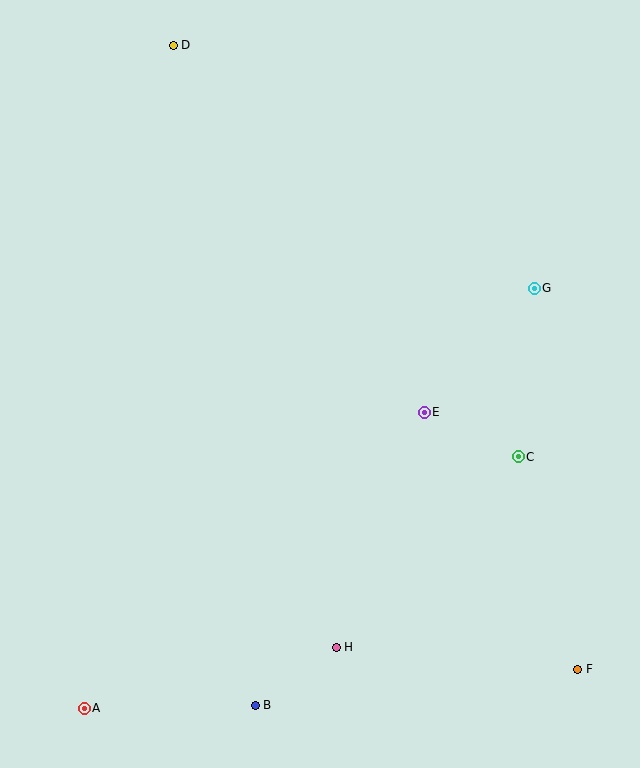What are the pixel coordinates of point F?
Point F is at (578, 669).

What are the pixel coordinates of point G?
Point G is at (534, 288).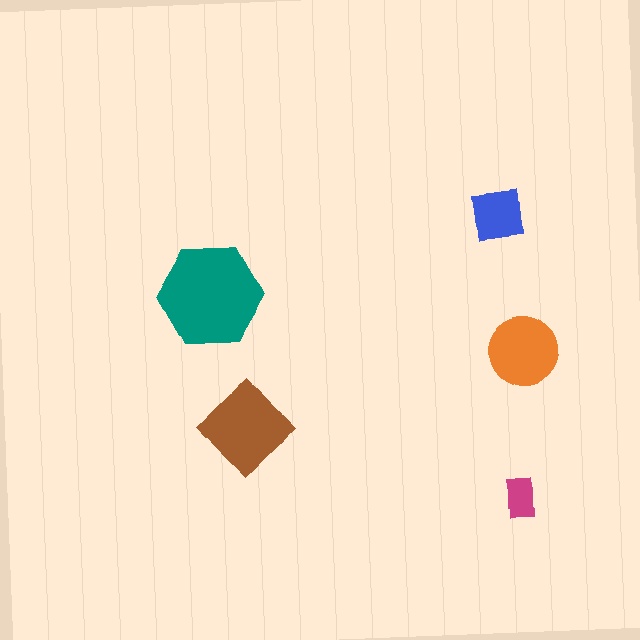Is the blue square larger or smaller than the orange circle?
Smaller.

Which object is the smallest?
The magenta rectangle.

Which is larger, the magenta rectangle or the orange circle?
The orange circle.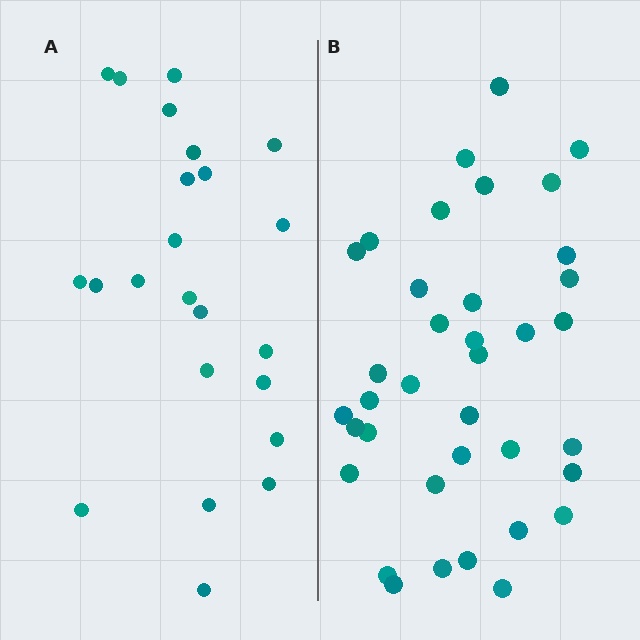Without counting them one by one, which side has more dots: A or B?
Region B (the right region) has more dots.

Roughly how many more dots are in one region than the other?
Region B has approximately 15 more dots than region A.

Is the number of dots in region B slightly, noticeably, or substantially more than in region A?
Region B has substantially more. The ratio is roughly 1.6 to 1.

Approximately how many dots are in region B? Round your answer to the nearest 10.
About 40 dots. (The exact count is 37, which rounds to 40.)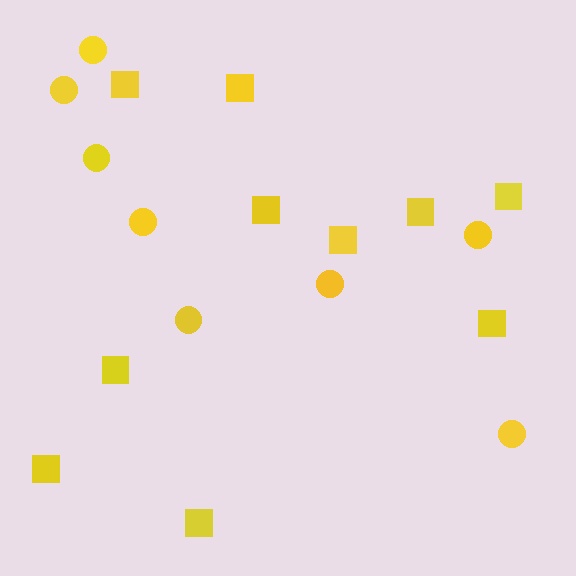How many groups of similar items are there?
There are 2 groups: one group of circles (8) and one group of squares (10).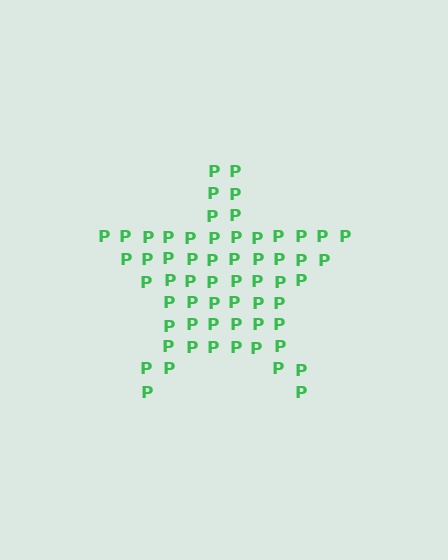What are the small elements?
The small elements are letter P's.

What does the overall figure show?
The overall figure shows a star.